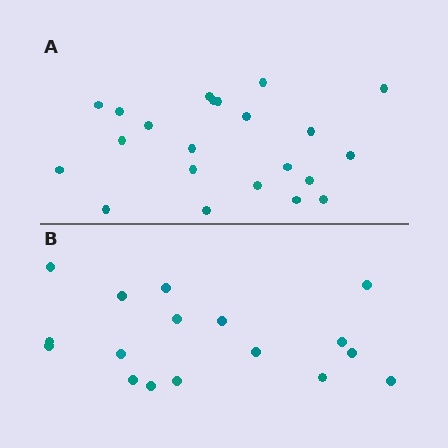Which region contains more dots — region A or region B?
Region A (the top region) has more dots.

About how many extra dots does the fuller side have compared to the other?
Region A has about 5 more dots than region B.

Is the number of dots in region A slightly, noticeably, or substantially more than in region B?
Region A has noticeably more, but not dramatically so. The ratio is roughly 1.3 to 1.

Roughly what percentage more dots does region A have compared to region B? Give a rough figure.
About 30% more.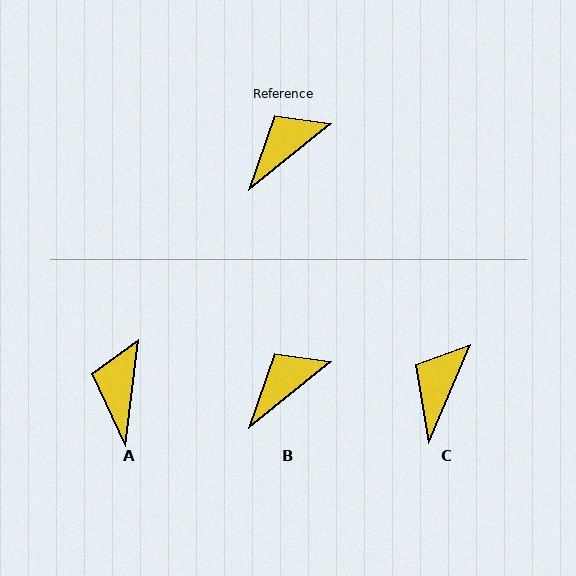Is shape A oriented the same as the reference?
No, it is off by about 44 degrees.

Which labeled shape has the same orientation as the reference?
B.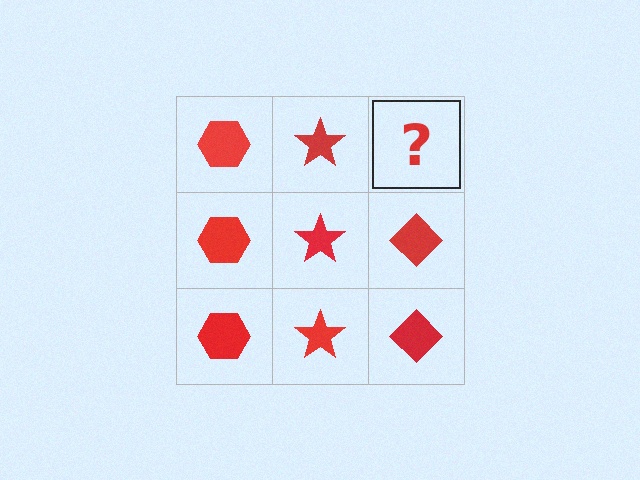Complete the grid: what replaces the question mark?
The question mark should be replaced with a red diamond.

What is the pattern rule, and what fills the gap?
The rule is that each column has a consistent shape. The gap should be filled with a red diamond.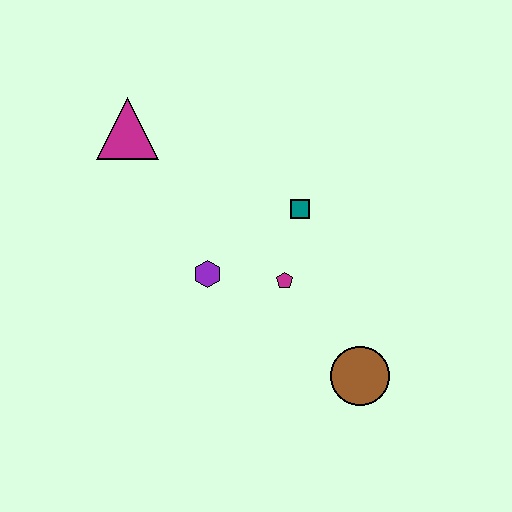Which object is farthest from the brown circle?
The magenta triangle is farthest from the brown circle.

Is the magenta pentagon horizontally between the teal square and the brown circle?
No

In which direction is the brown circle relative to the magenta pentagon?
The brown circle is below the magenta pentagon.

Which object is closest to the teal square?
The magenta pentagon is closest to the teal square.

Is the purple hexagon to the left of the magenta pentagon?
Yes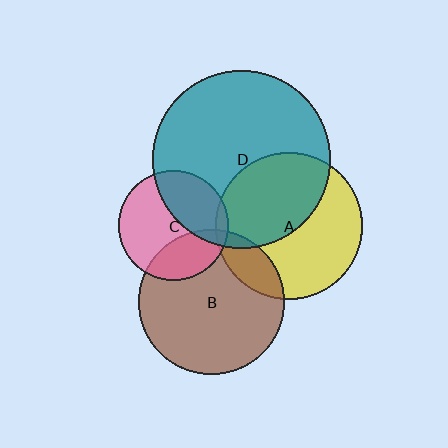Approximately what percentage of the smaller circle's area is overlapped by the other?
Approximately 35%.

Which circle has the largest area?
Circle D (teal).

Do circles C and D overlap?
Yes.